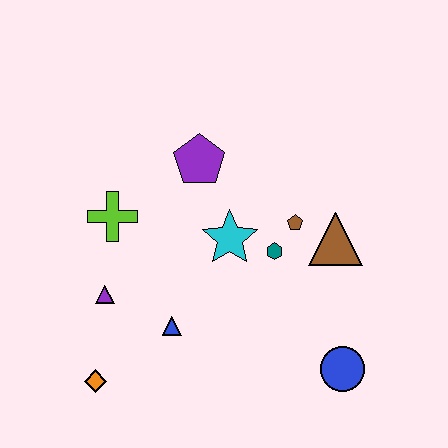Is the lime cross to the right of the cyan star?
No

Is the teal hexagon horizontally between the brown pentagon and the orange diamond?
Yes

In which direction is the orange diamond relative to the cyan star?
The orange diamond is below the cyan star.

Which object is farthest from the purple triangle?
The blue circle is farthest from the purple triangle.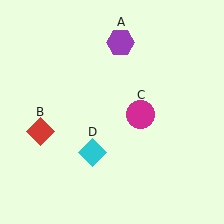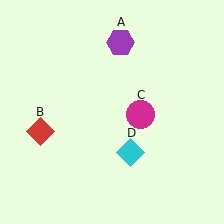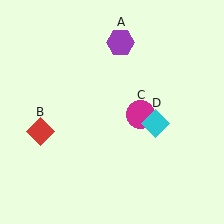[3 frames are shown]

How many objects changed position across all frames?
1 object changed position: cyan diamond (object D).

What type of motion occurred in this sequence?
The cyan diamond (object D) rotated counterclockwise around the center of the scene.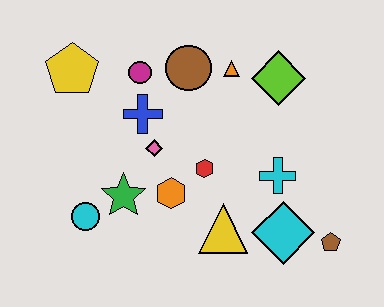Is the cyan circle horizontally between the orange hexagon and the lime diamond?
No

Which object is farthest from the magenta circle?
The brown pentagon is farthest from the magenta circle.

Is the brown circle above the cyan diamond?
Yes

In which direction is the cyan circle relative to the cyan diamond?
The cyan circle is to the left of the cyan diamond.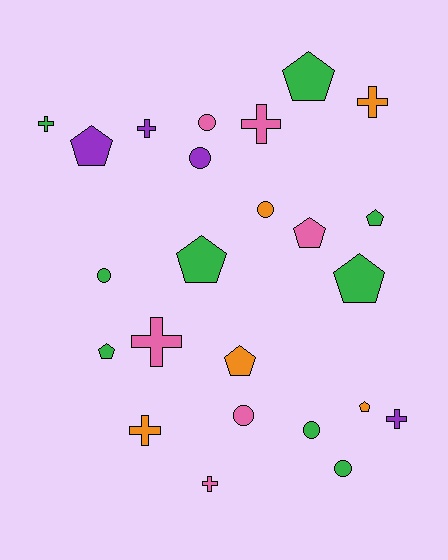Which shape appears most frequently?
Pentagon, with 9 objects.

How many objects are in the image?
There are 24 objects.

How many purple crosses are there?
There are 2 purple crosses.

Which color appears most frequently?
Green, with 9 objects.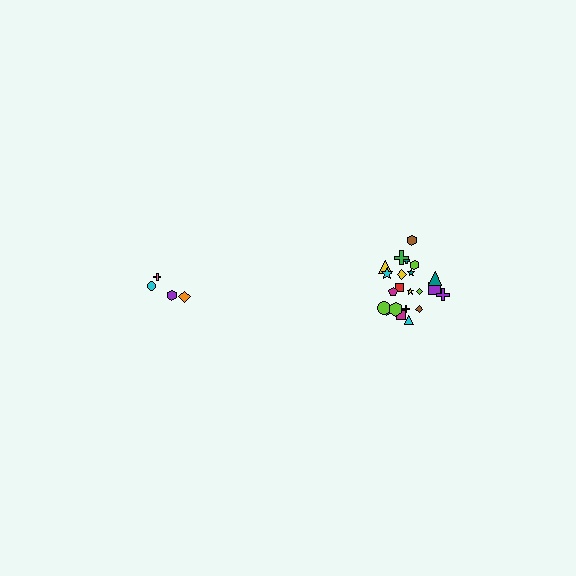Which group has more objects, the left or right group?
The right group.